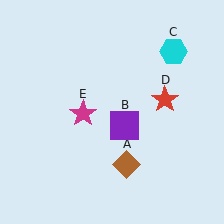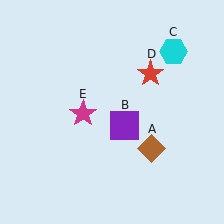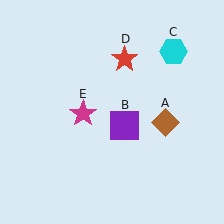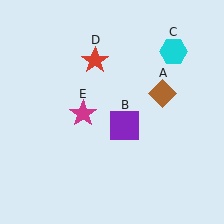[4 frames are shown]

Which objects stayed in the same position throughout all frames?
Purple square (object B) and cyan hexagon (object C) and magenta star (object E) remained stationary.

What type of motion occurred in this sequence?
The brown diamond (object A), red star (object D) rotated counterclockwise around the center of the scene.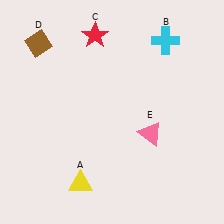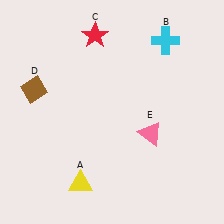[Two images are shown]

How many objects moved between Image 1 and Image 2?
1 object moved between the two images.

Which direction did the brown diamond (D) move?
The brown diamond (D) moved down.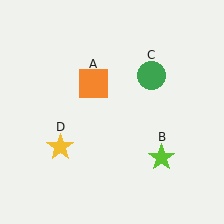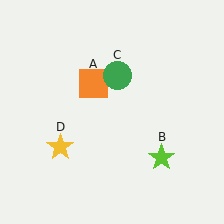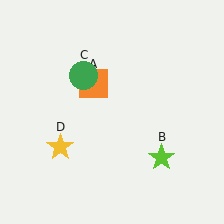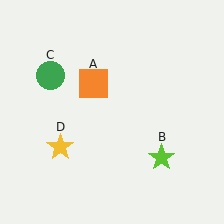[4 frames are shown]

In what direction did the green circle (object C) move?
The green circle (object C) moved left.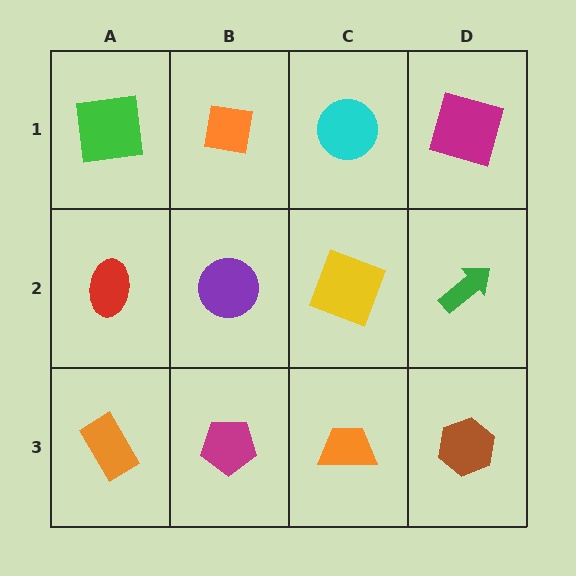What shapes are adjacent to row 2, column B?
An orange square (row 1, column B), a magenta pentagon (row 3, column B), a red ellipse (row 2, column A), a yellow square (row 2, column C).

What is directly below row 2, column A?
An orange rectangle.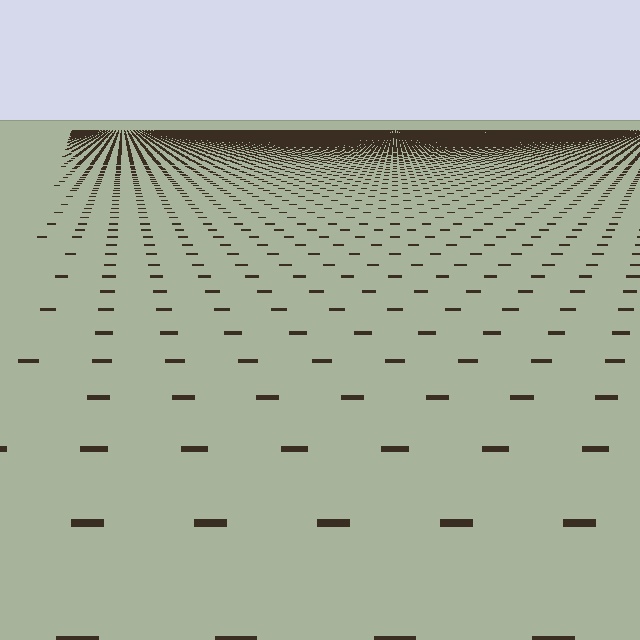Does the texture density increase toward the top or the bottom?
Density increases toward the top.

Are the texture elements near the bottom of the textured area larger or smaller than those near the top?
Larger. Near the bottom, elements are closer to the viewer and appear at a bigger on-screen size.